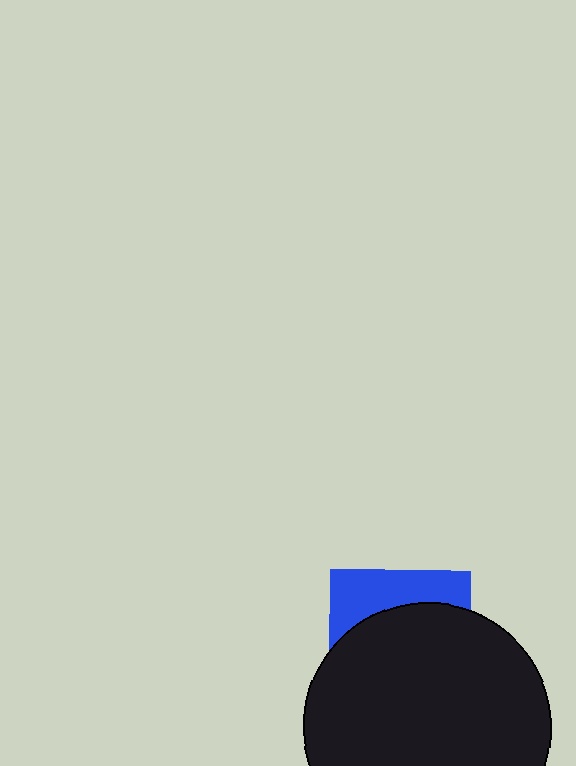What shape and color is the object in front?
The object in front is a black circle.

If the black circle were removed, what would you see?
You would see the complete blue square.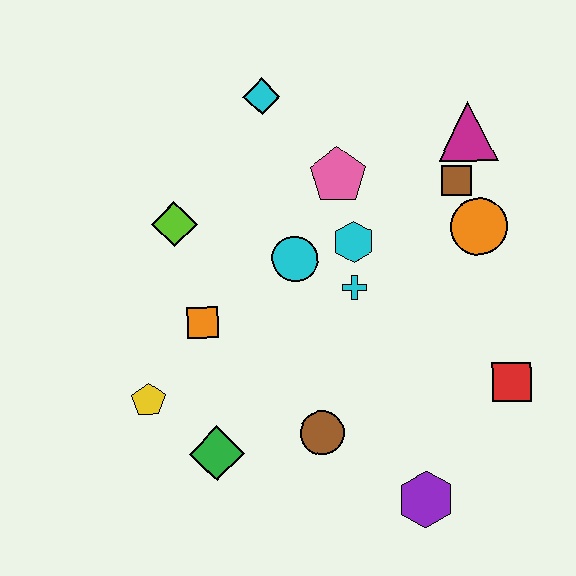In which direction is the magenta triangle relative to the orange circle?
The magenta triangle is above the orange circle.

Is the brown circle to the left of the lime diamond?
No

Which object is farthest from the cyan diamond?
The purple hexagon is farthest from the cyan diamond.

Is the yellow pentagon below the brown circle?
No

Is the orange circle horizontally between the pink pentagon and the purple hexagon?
No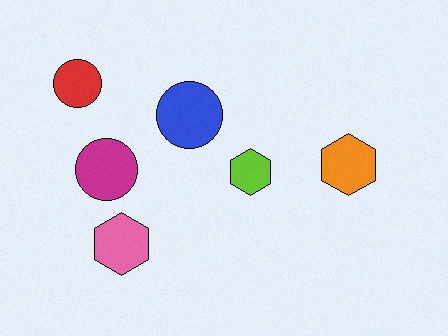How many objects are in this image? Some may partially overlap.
There are 6 objects.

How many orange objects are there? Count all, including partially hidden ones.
There is 1 orange object.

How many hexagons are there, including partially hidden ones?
There are 3 hexagons.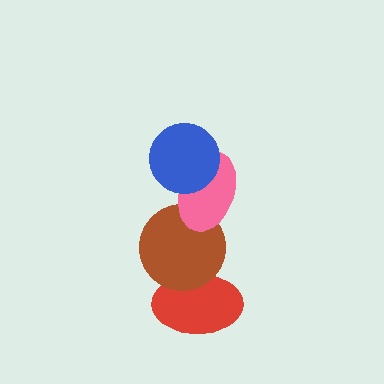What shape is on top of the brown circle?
The pink ellipse is on top of the brown circle.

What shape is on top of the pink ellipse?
The blue circle is on top of the pink ellipse.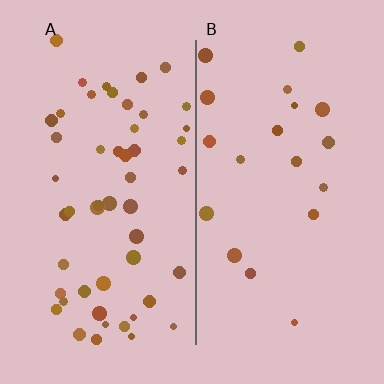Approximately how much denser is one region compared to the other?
Approximately 2.6× — region A over region B.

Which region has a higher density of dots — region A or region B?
A (the left).